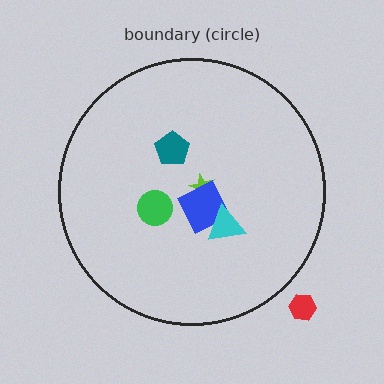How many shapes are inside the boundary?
5 inside, 1 outside.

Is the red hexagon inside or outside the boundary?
Outside.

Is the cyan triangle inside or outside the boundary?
Inside.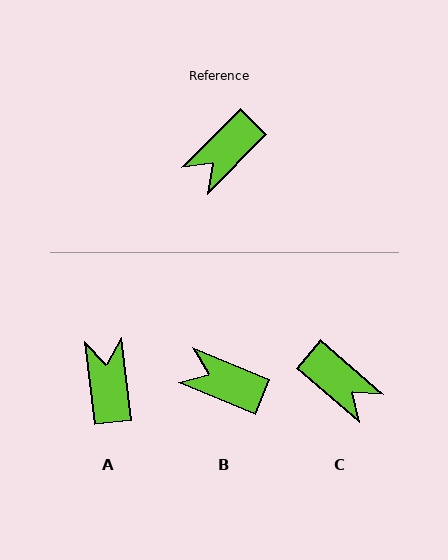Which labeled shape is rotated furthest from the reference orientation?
A, about 128 degrees away.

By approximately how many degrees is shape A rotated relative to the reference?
Approximately 128 degrees clockwise.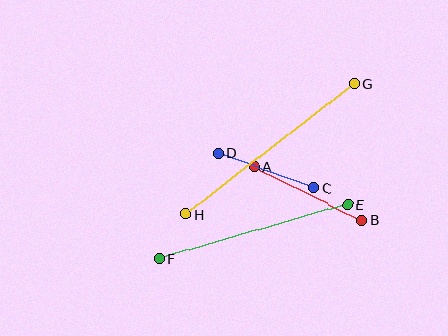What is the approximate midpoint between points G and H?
The midpoint is at approximately (270, 149) pixels.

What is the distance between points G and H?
The distance is approximately 213 pixels.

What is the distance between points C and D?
The distance is approximately 102 pixels.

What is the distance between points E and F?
The distance is approximately 196 pixels.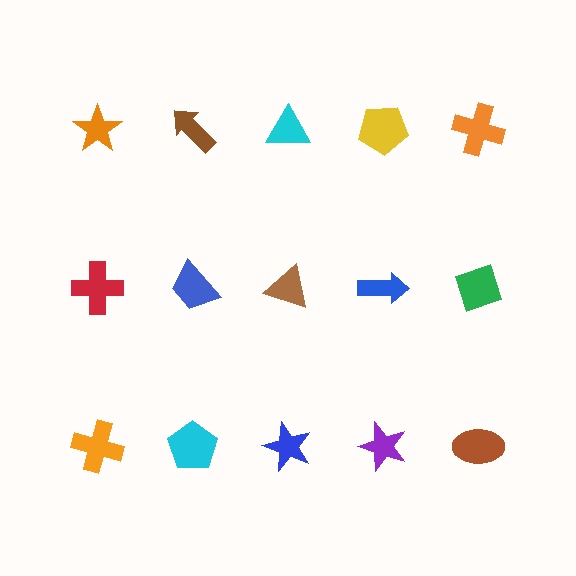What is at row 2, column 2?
A blue trapezoid.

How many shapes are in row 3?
5 shapes.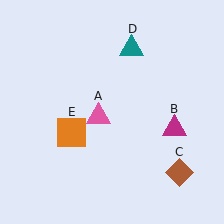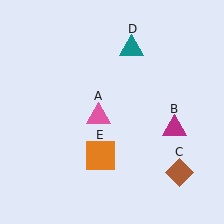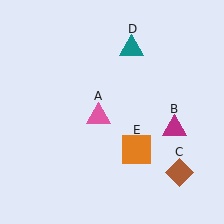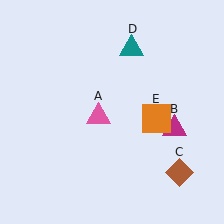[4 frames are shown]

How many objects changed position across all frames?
1 object changed position: orange square (object E).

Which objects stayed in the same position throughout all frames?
Pink triangle (object A) and magenta triangle (object B) and brown diamond (object C) and teal triangle (object D) remained stationary.